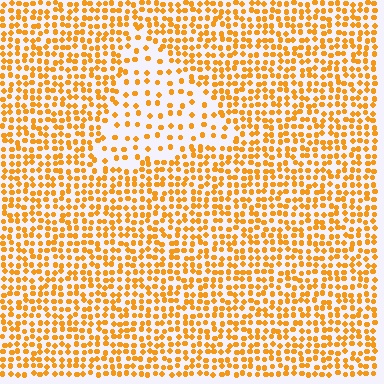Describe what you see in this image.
The image contains small orange elements arranged at two different densities. A triangle-shaped region is visible where the elements are less densely packed than the surrounding area.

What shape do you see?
I see a triangle.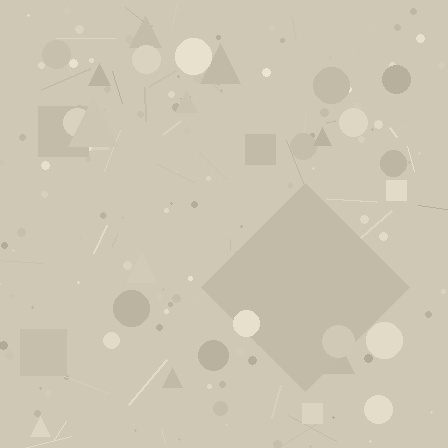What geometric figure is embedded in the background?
A diamond is embedded in the background.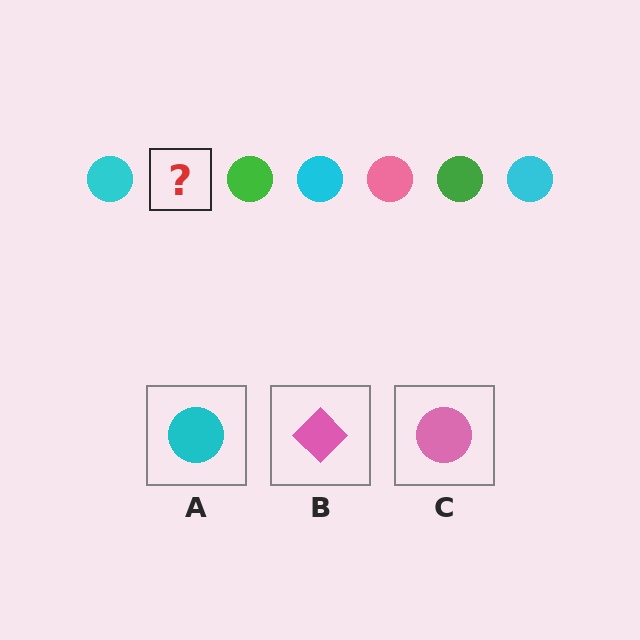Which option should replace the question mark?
Option C.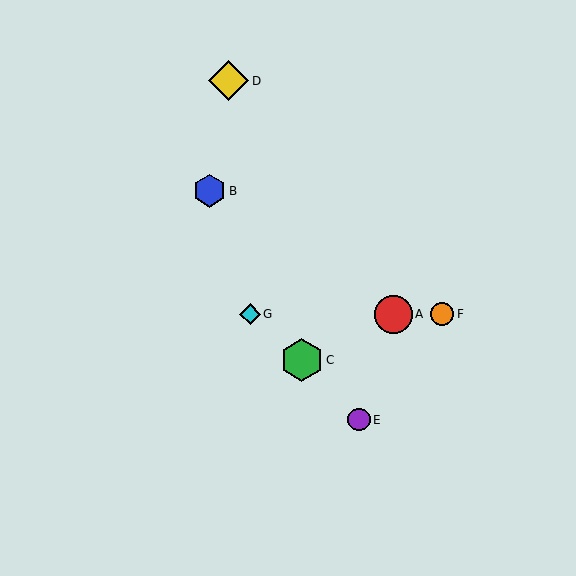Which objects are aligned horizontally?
Objects A, F, G are aligned horizontally.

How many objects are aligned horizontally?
3 objects (A, F, G) are aligned horizontally.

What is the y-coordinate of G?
Object G is at y≈314.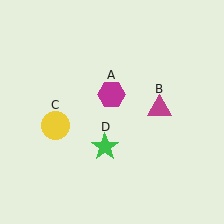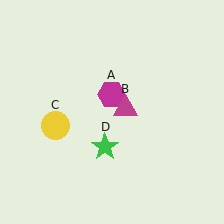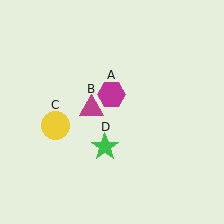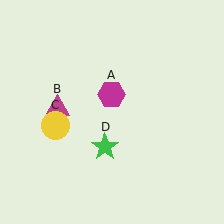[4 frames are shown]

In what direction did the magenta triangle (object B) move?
The magenta triangle (object B) moved left.